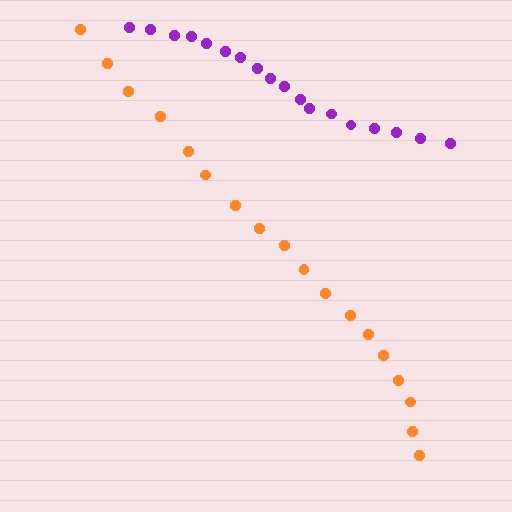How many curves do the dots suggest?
There are 2 distinct paths.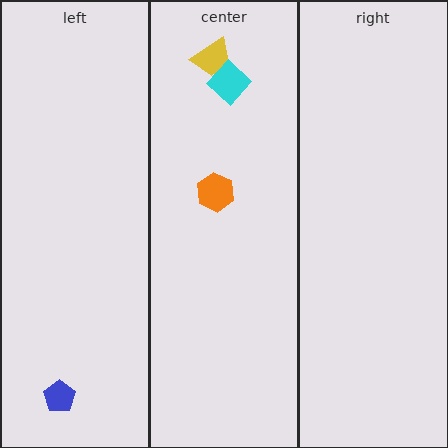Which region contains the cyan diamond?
The center region.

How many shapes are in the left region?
1.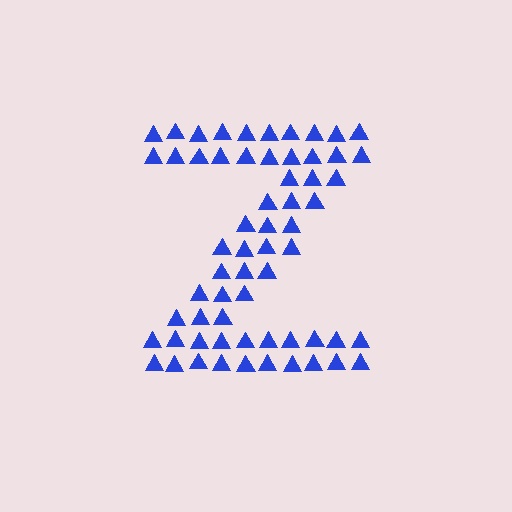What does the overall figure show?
The overall figure shows the letter Z.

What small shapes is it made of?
It is made of small triangles.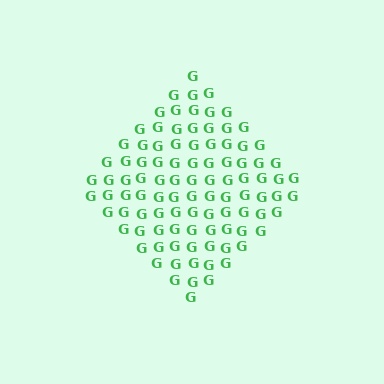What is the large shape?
The large shape is a diamond.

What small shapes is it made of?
It is made of small letter G's.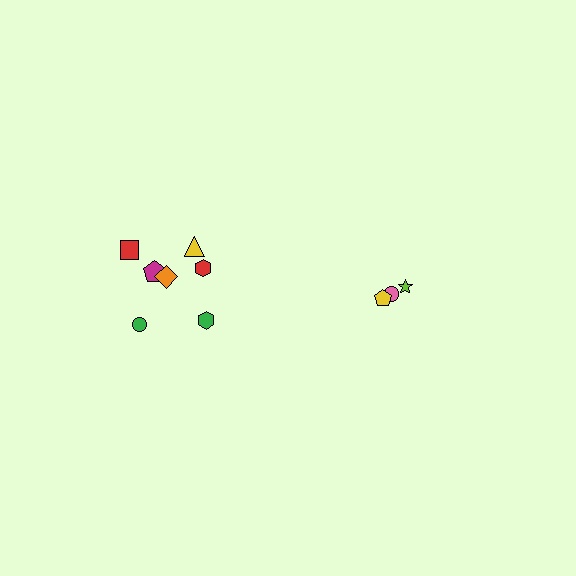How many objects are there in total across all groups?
There are 10 objects.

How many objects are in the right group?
There are 3 objects.